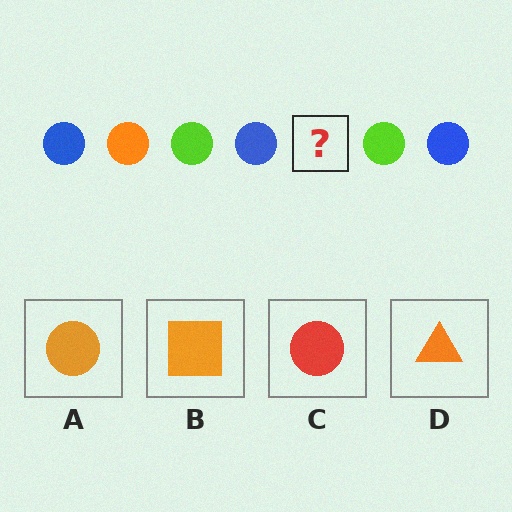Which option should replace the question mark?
Option A.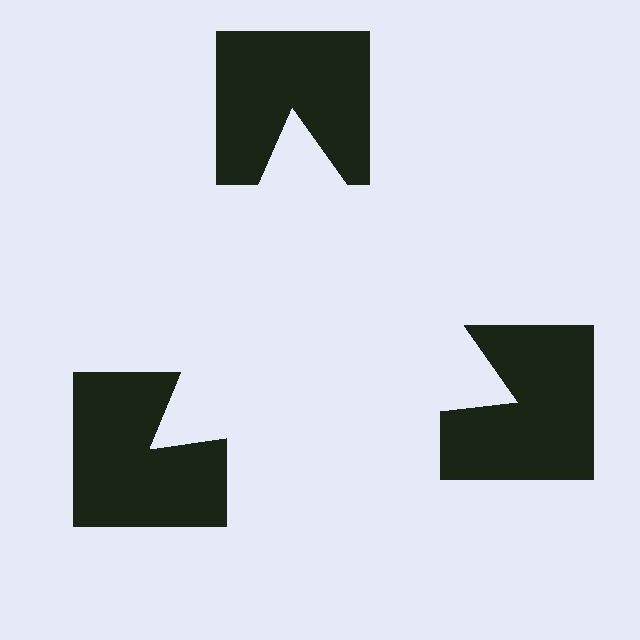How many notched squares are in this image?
There are 3 — one at each vertex of the illusory triangle.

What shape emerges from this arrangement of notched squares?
An illusory triangle — its edges are inferred from the aligned wedge cuts in the notched squares, not physically drawn.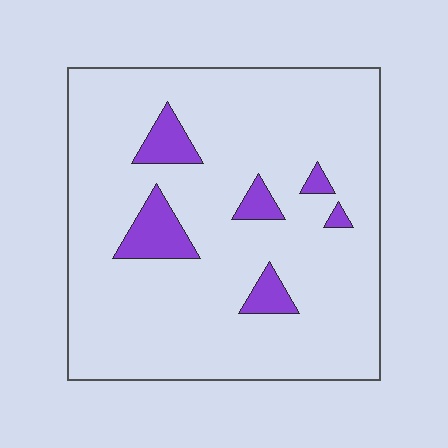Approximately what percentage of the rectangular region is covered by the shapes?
Approximately 10%.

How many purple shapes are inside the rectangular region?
6.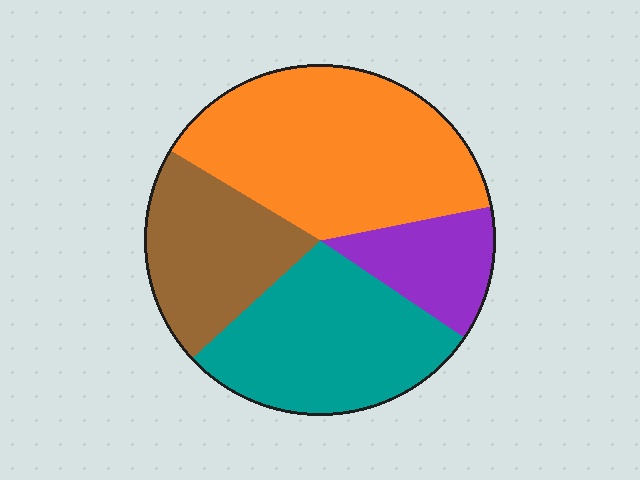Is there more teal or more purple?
Teal.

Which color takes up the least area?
Purple, at roughly 15%.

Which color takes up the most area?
Orange, at roughly 40%.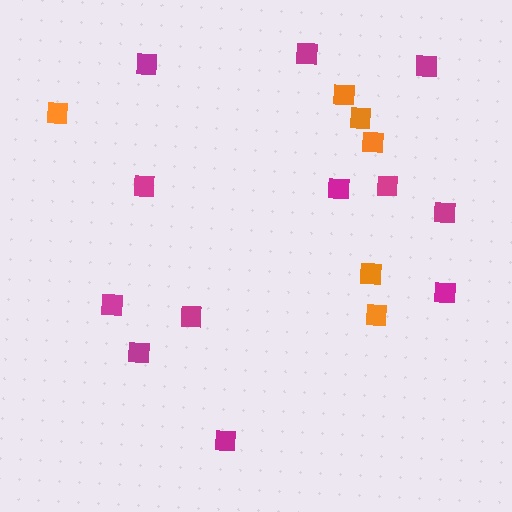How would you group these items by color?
There are 2 groups: one group of magenta squares (12) and one group of orange squares (6).